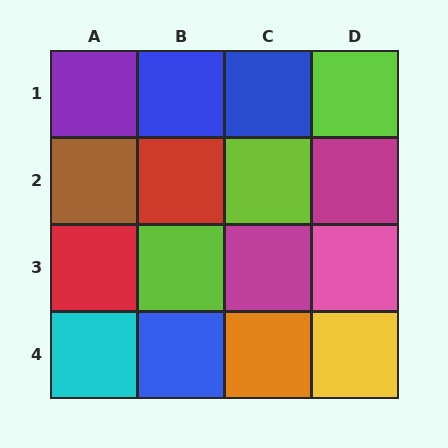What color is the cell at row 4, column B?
Blue.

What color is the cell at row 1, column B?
Blue.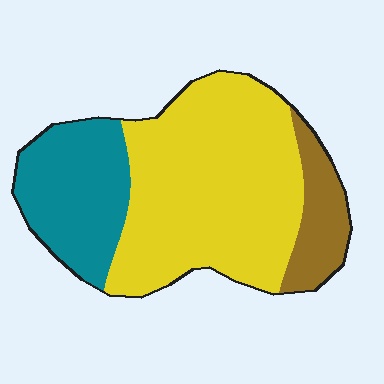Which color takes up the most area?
Yellow, at roughly 60%.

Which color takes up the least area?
Brown, at roughly 15%.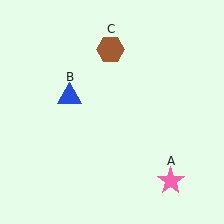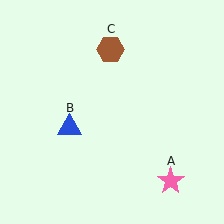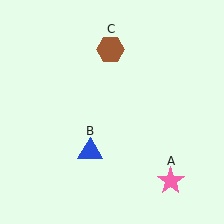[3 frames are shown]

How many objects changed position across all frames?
1 object changed position: blue triangle (object B).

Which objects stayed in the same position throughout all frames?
Pink star (object A) and brown hexagon (object C) remained stationary.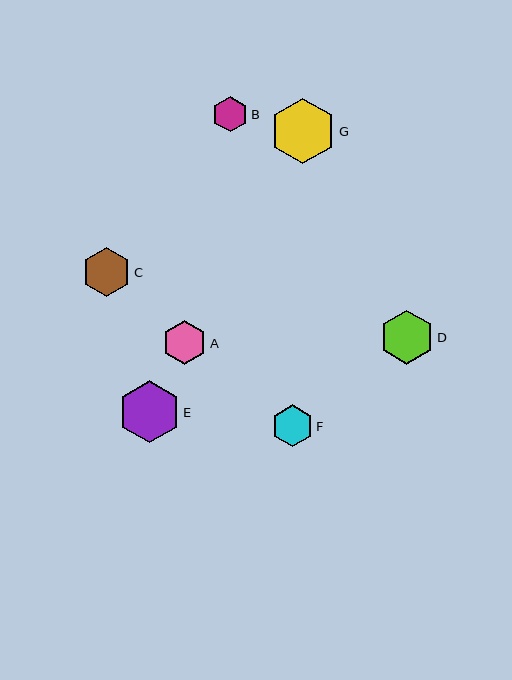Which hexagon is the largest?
Hexagon G is the largest with a size of approximately 65 pixels.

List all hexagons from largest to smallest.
From largest to smallest: G, E, D, C, A, F, B.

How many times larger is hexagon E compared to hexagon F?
Hexagon E is approximately 1.5 times the size of hexagon F.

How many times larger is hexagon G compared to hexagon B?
Hexagon G is approximately 1.8 times the size of hexagon B.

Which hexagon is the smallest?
Hexagon B is the smallest with a size of approximately 36 pixels.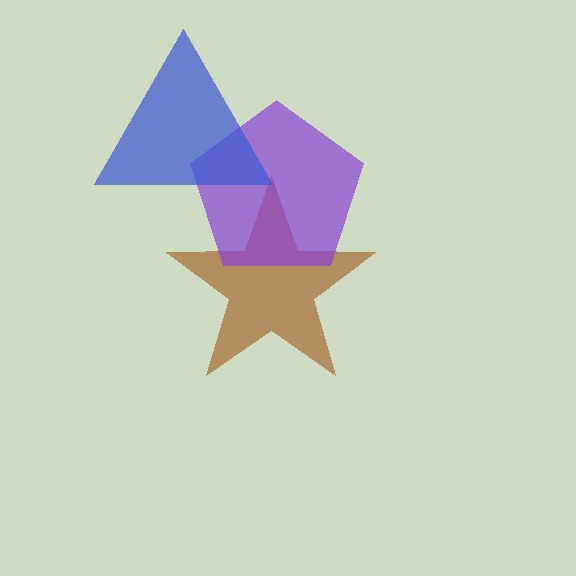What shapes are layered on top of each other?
The layered shapes are: a brown star, a purple pentagon, a blue triangle.